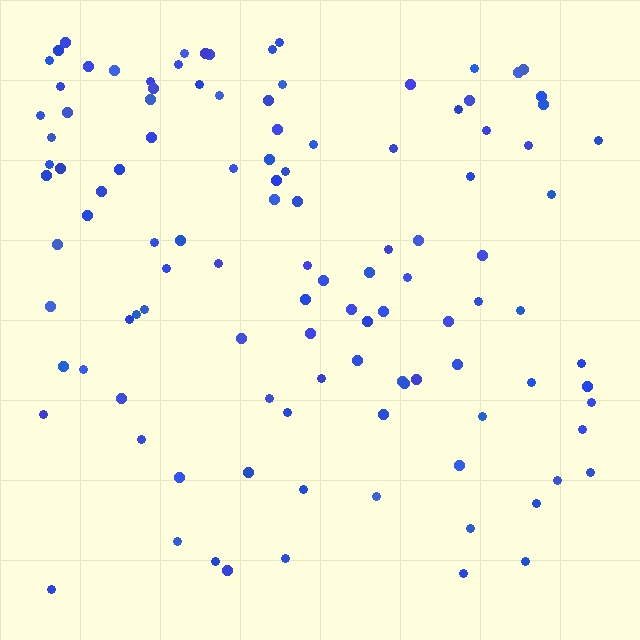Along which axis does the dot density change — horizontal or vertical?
Vertical.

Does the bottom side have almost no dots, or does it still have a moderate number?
Still a moderate number, just noticeably fewer than the top.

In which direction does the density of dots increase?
From bottom to top, with the top side densest.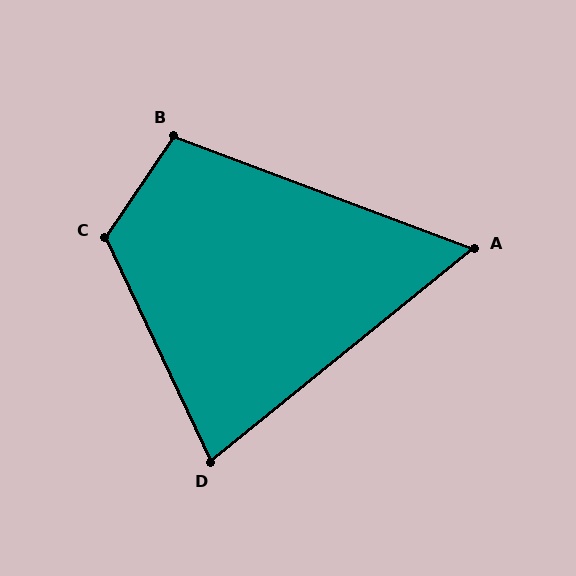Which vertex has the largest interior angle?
C, at approximately 121 degrees.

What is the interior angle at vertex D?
Approximately 76 degrees (acute).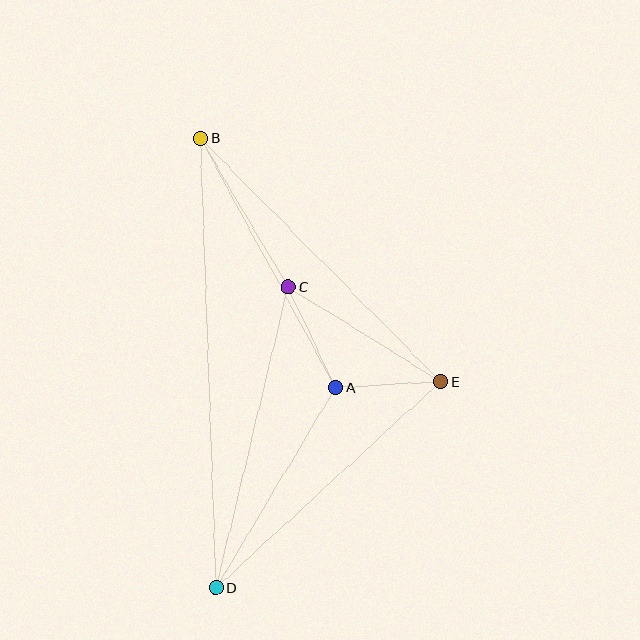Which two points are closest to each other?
Points A and E are closest to each other.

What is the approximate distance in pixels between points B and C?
The distance between B and C is approximately 172 pixels.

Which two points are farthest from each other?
Points B and D are farthest from each other.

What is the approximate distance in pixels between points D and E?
The distance between D and E is approximately 305 pixels.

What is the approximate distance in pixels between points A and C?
The distance between A and C is approximately 111 pixels.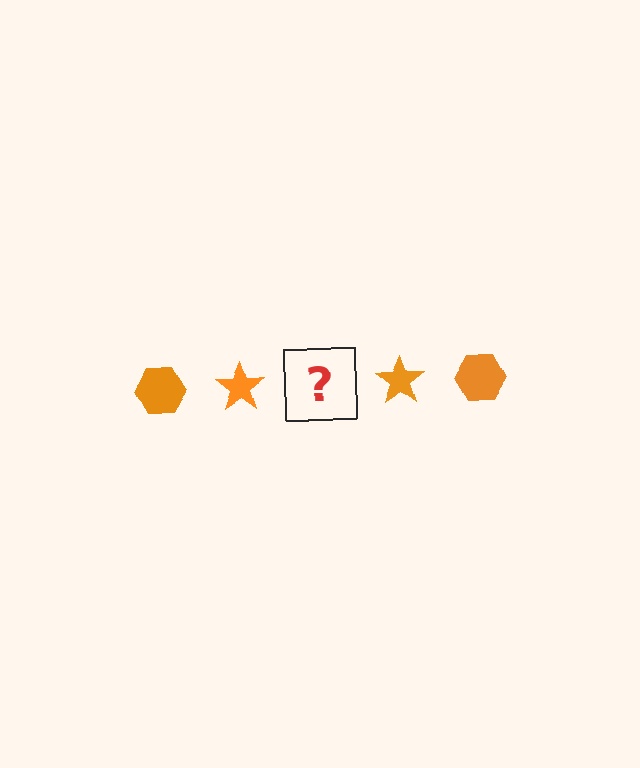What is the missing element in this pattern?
The missing element is an orange hexagon.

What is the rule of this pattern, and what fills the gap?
The rule is that the pattern cycles through hexagon, star shapes in orange. The gap should be filled with an orange hexagon.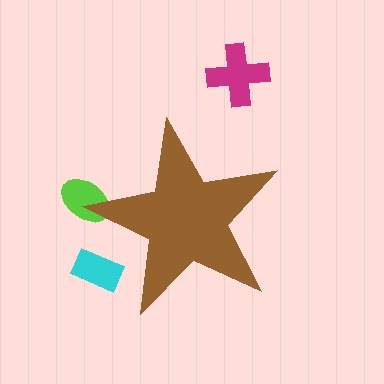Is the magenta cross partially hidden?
No, the magenta cross is fully visible.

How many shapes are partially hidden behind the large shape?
2 shapes are partially hidden.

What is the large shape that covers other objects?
A brown star.